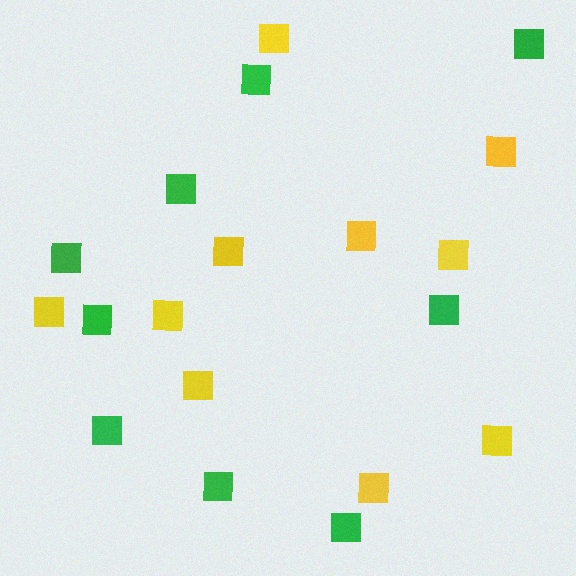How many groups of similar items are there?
There are 2 groups: one group of yellow squares (10) and one group of green squares (9).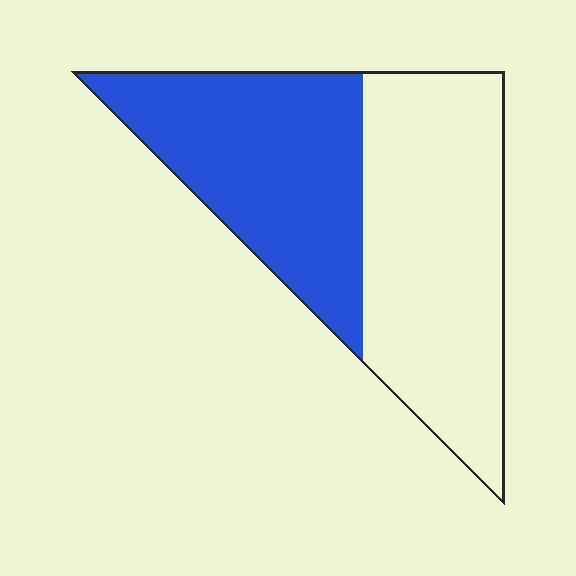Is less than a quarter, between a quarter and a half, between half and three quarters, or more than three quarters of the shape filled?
Between a quarter and a half.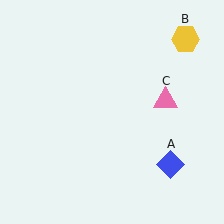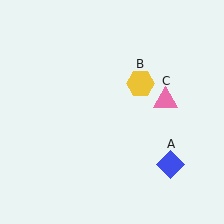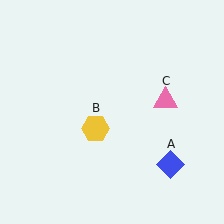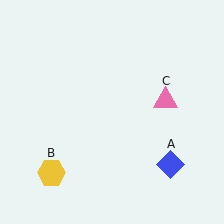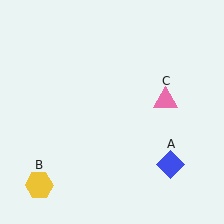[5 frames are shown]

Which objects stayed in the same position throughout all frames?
Blue diamond (object A) and pink triangle (object C) remained stationary.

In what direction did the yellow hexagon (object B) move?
The yellow hexagon (object B) moved down and to the left.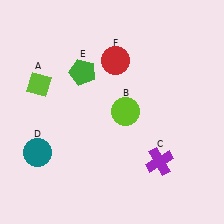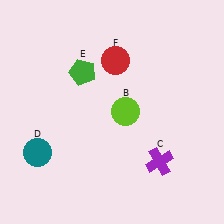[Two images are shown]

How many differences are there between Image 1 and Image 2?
There is 1 difference between the two images.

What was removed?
The lime diamond (A) was removed in Image 2.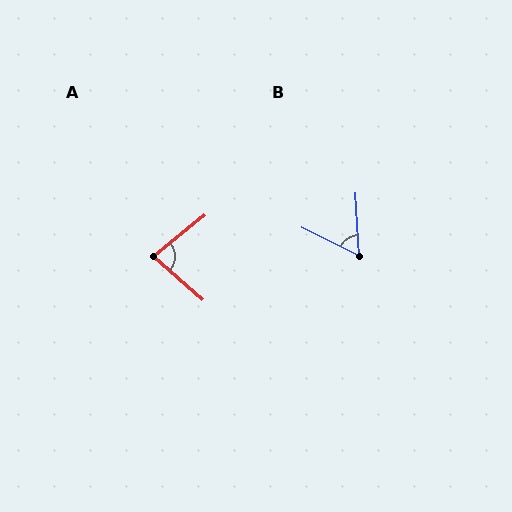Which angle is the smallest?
B, at approximately 61 degrees.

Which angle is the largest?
A, at approximately 80 degrees.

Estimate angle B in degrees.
Approximately 61 degrees.